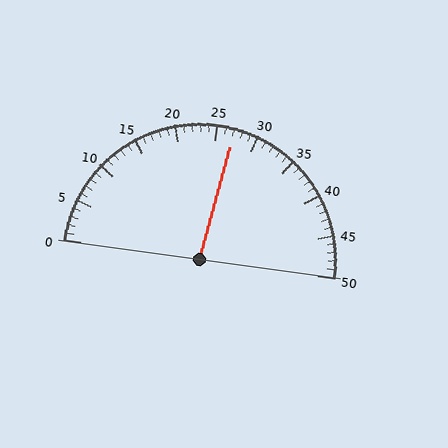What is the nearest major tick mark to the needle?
The nearest major tick mark is 25.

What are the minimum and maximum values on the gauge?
The gauge ranges from 0 to 50.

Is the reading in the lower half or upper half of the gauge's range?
The reading is in the upper half of the range (0 to 50).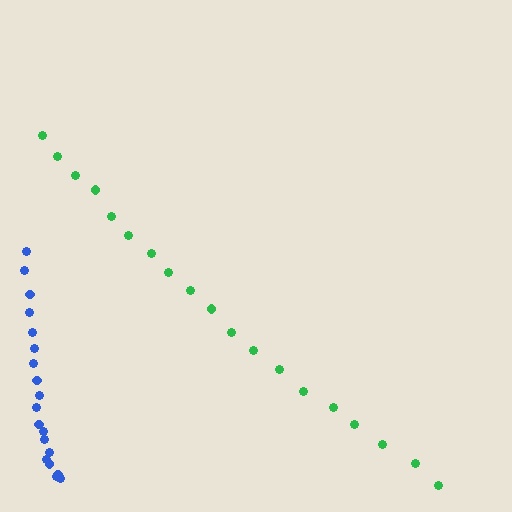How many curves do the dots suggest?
There are 2 distinct paths.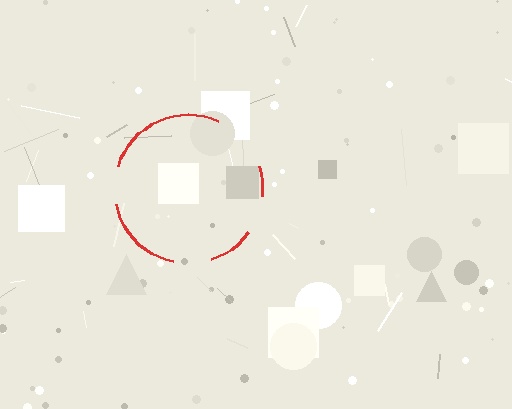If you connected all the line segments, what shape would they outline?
They would outline a circle.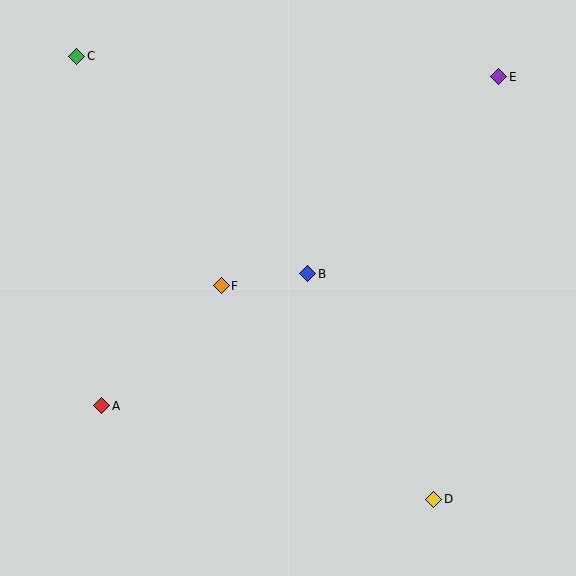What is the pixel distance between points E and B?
The distance between E and B is 274 pixels.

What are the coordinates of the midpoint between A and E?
The midpoint between A and E is at (300, 241).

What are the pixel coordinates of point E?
Point E is at (499, 77).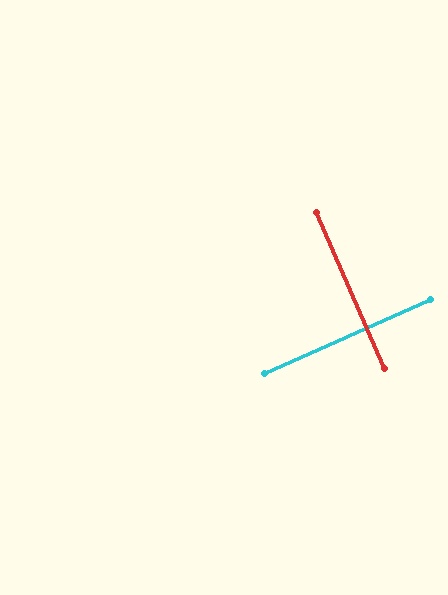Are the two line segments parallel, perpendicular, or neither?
Perpendicular — they meet at approximately 90°.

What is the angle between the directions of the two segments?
Approximately 90 degrees.